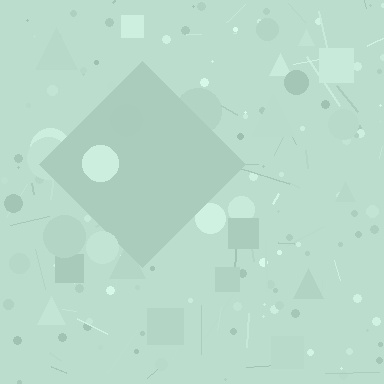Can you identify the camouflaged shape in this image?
The camouflaged shape is a diamond.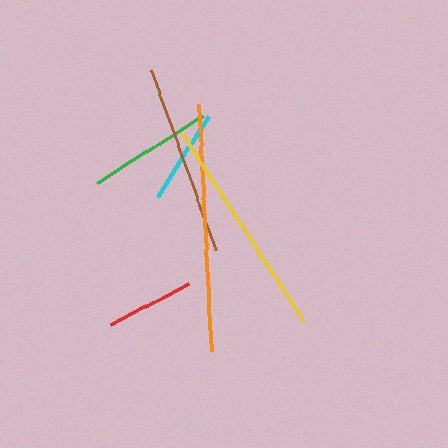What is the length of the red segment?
The red segment is approximately 88 pixels long.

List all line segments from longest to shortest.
From longest to shortest: orange, yellow, brown, green, cyan, red.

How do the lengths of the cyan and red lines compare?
The cyan and red lines are approximately the same length.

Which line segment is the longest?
The orange line is the longest at approximately 247 pixels.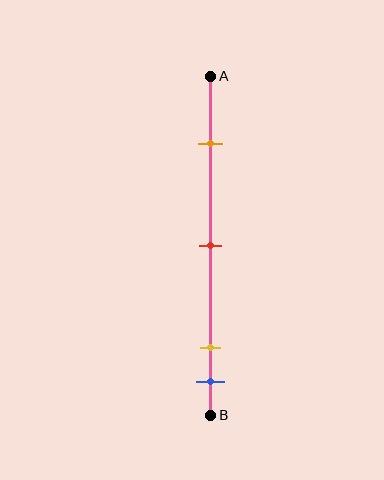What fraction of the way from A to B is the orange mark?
The orange mark is approximately 20% (0.2) of the way from A to B.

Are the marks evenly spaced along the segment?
No, the marks are not evenly spaced.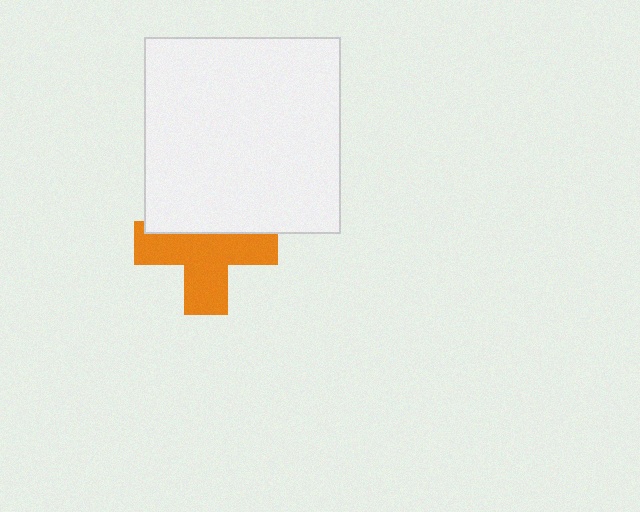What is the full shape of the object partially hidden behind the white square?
The partially hidden object is an orange cross.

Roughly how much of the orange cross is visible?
About half of it is visible (roughly 65%).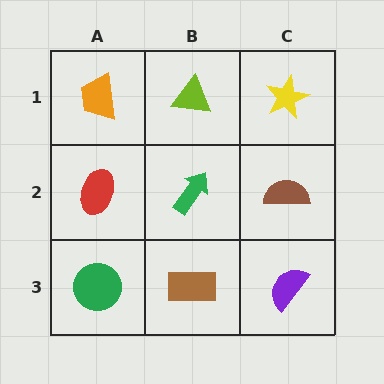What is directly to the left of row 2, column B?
A red ellipse.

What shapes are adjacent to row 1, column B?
A green arrow (row 2, column B), an orange trapezoid (row 1, column A), a yellow star (row 1, column C).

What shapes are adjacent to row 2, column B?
A lime triangle (row 1, column B), a brown rectangle (row 3, column B), a red ellipse (row 2, column A), a brown semicircle (row 2, column C).